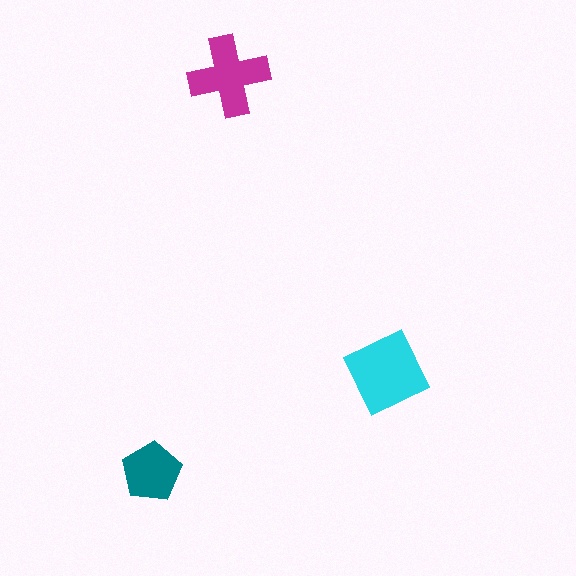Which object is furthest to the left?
The teal pentagon is leftmost.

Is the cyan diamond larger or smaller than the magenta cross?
Larger.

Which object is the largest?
The cyan diamond.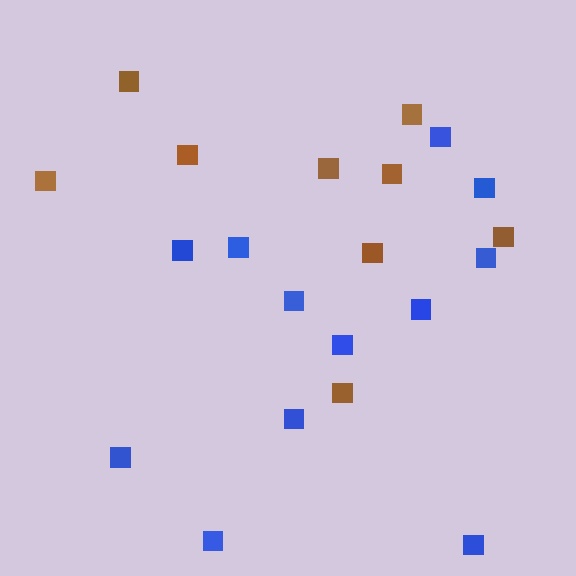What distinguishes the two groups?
There are 2 groups: one group of blue squares (12) and one group of brown squares (9).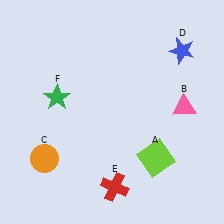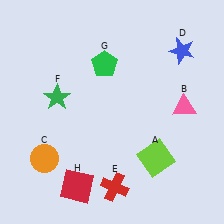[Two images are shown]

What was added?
A green pentagon (G), a red square (H) were added in Image 2.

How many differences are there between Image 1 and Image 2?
There are 2 differences between the two images.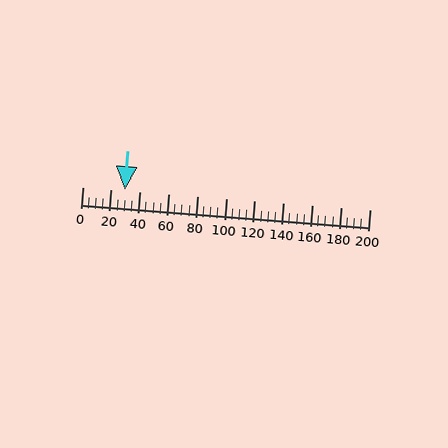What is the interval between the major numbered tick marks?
The major tick marks are spaced 20 units apart.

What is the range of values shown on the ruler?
The ruler shows values from 0 to 200.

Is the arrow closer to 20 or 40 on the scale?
The arrow is closer to 20.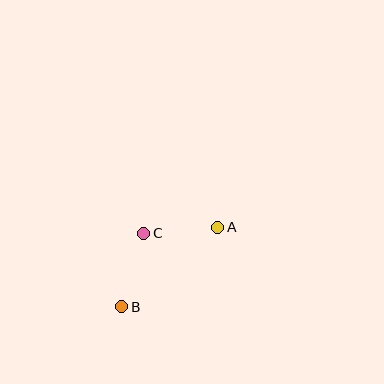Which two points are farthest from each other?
Points A and B are farthest from each other.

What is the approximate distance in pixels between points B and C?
The distance between B and C is approximately 76 pixels.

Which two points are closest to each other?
Points A and C are closest to each other.